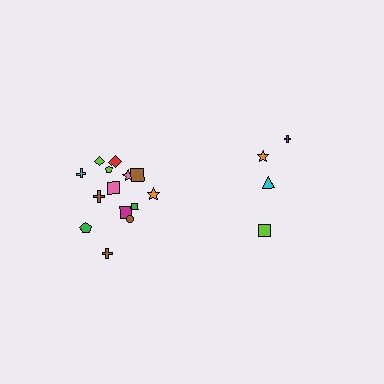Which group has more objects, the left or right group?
The left group.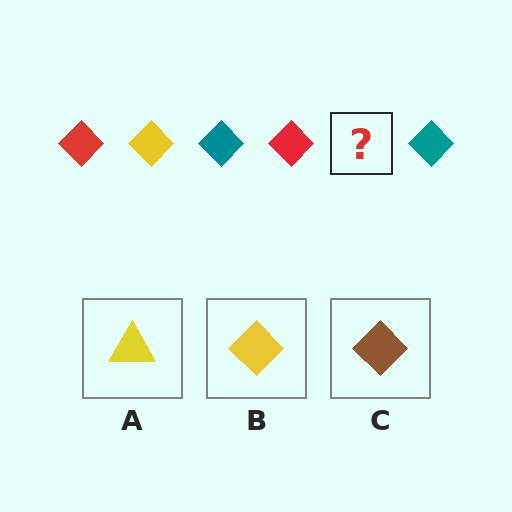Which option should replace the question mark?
Option B.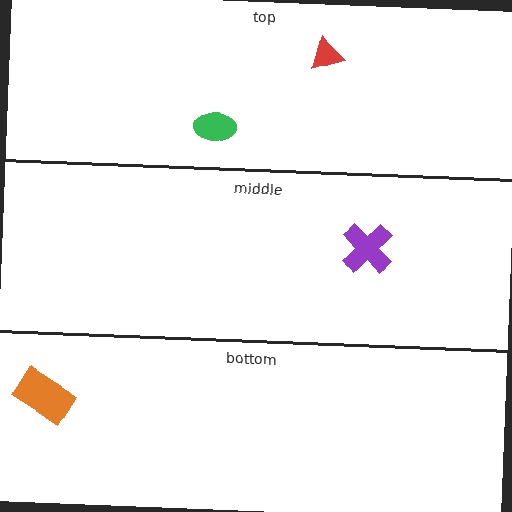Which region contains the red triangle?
The top region.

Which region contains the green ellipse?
The top region.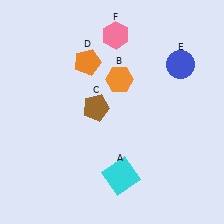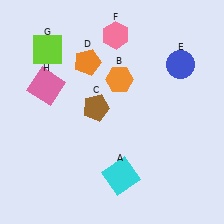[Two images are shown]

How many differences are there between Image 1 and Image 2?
There are 2 differences between the two images.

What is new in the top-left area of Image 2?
A lime square (G) was added in the top-left area of Image 2.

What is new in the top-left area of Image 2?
A pink square (H) was added in the top-left area of Image 2.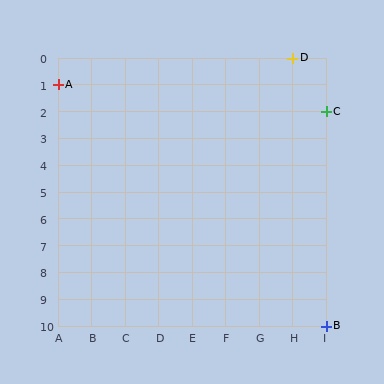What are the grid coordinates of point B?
Point B is at grid coordinates (I, 10).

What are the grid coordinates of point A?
Point A is at grid coordinates (A, 1).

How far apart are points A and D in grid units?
Points A and D are 7 columns and 1 row apart (about 7.1 grid units diagonally).